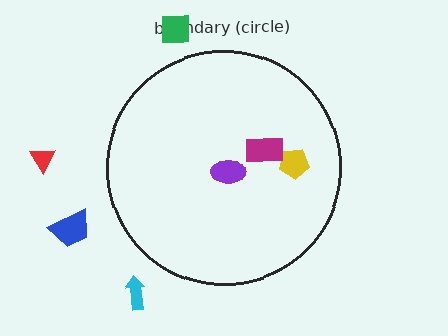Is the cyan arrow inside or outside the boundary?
Outside.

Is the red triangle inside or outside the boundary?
Outside.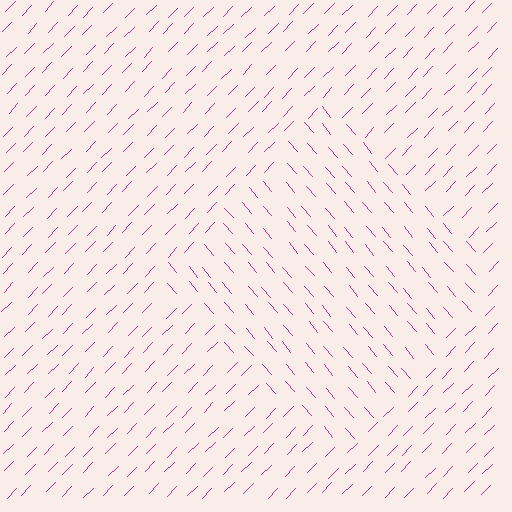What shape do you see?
I see a diamond.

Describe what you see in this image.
The image is filled with small magenta line segments. A diamond region in the image has lines oriented differently from the surrounding lines, creating a visible texture boundary.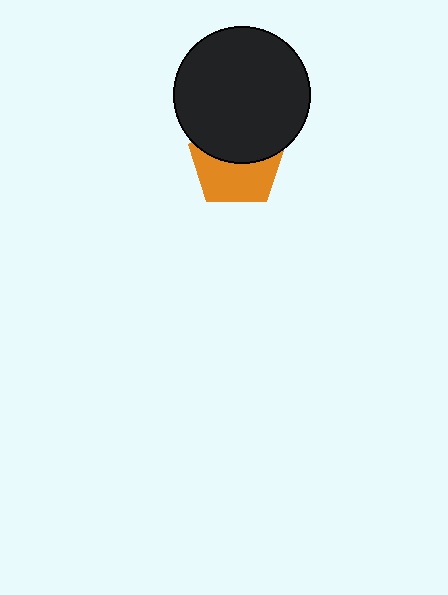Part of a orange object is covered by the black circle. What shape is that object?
It is a pentagon.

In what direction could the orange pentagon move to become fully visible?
The orange pentagon could move down. That would shift it out from behind the black circle entirely.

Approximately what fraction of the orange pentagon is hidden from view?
Roughly 48% of the orange pentagon is hidden behind the black circle.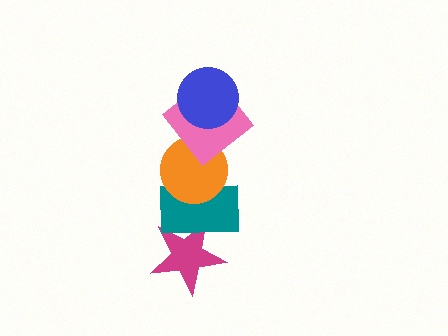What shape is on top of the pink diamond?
The blue circle is on top of the pink diamond.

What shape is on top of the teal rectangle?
The orange circle is on top of the teal rectangle.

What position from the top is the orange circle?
The orange circle is 3rd from the top.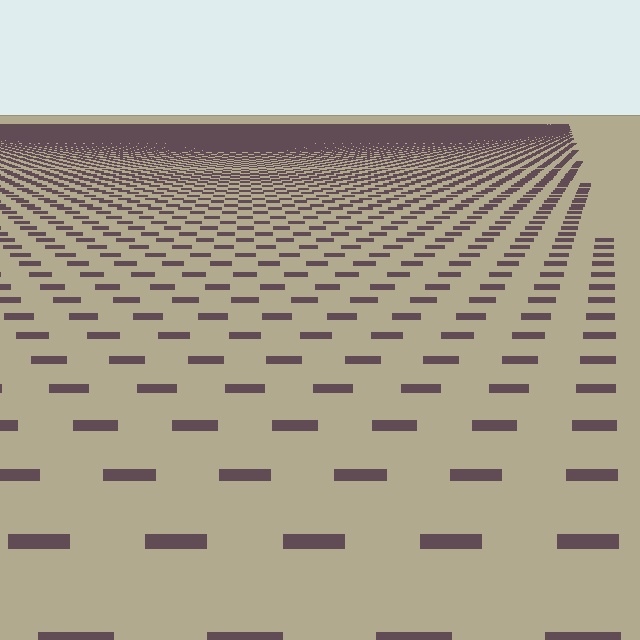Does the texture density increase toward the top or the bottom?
Density increases toward the top.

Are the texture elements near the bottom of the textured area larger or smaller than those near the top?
Larger. Near the bottom, elements are closer to the viewer and appear at a bigger on-screen size.